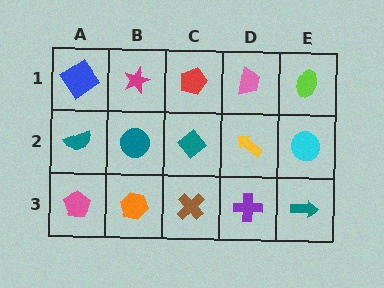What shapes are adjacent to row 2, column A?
A blue diamond (row 1, column A), a pink pentagon (row 3, column A), a teal circle (row 2, column B).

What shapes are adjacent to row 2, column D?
A pink trapezoid (row 1, column D), a purple cross (row 3, column D), a teal diamond (row 2, column C), a cyan circle (row 2, column E).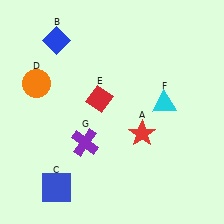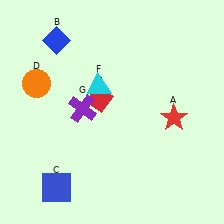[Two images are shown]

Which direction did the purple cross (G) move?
The purple cross (G) moved up.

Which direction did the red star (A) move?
The red star (A) moved right.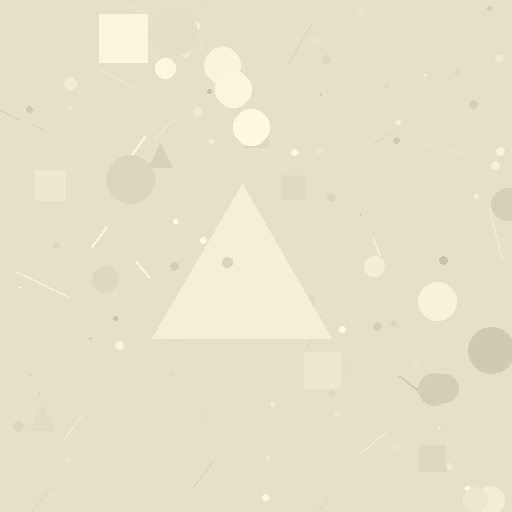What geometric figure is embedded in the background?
A triangle is embedded in the background.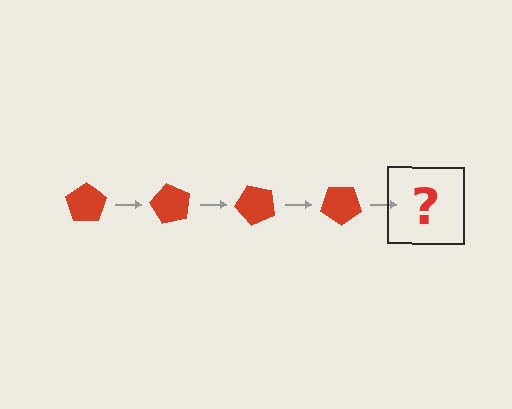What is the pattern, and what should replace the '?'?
The pattern is that the pentagon rotates 60 degrees each step. The '?' should be a red pentagon rotated 240 degrees.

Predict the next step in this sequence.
The next step is a red pentagon rotated 240 degrees.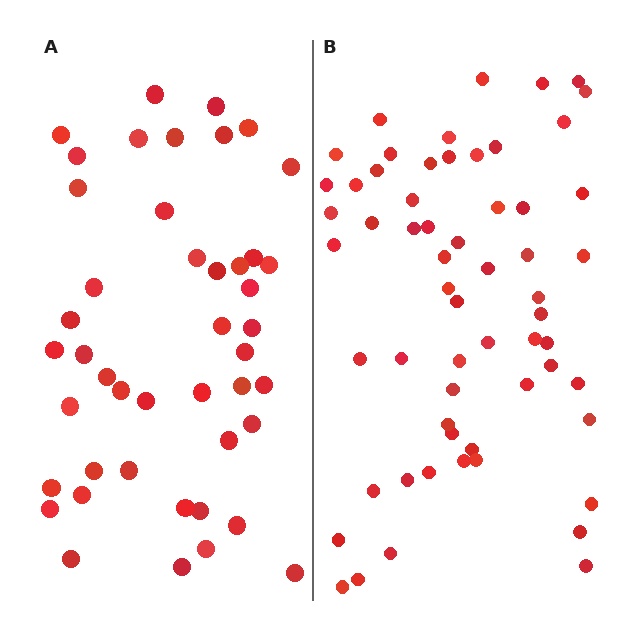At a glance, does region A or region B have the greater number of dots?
Region B (the right region) has more dots.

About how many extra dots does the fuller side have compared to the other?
Region B has approximately 15 more dots than region A.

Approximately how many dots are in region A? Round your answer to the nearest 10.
About 40 dots. (The exact count is 45, which rounds to 40.)